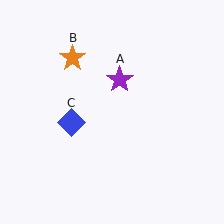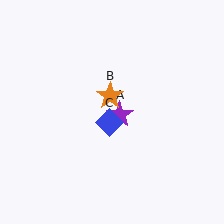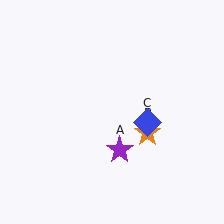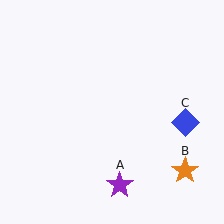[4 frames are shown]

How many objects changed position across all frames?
3 objects changed position: purple star (object A), orange star (object B), blue diamond (object C).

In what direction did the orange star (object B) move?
The orange star (object B) moved down and to the right.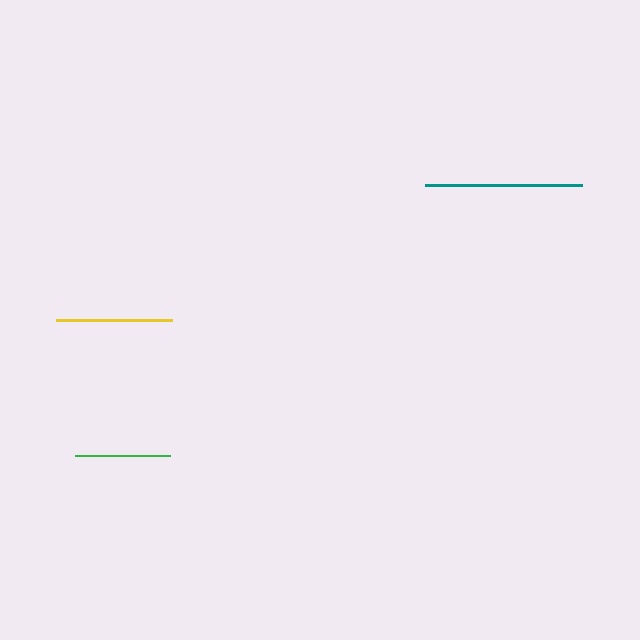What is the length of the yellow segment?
The yellow segment is approximately 115 pixels long.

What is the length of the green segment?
The green segment is approximately 95 pixels long.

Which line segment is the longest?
The teal line is the longest at approximately 156 pixels.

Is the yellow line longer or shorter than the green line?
The yellow line is longer than the green line.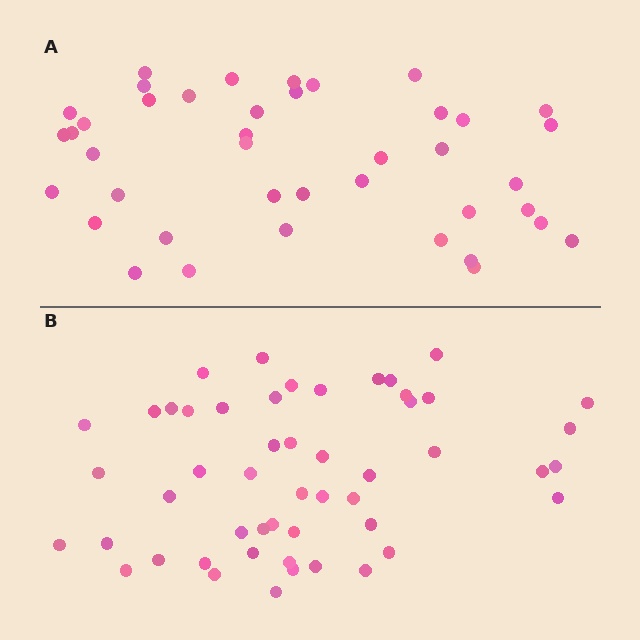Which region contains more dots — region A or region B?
Region B (the bottom region) has more dots.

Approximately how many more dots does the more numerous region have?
Region B has roughly 10 or so more dots than region A.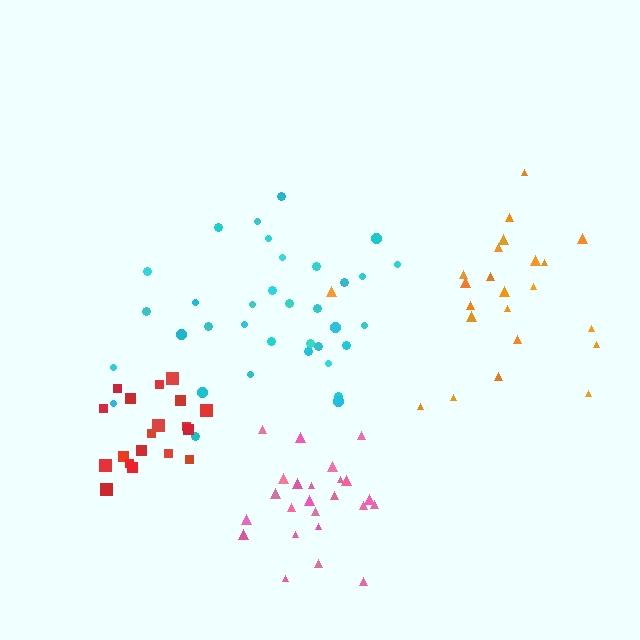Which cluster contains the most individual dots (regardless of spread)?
Cyan (35).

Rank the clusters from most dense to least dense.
red, pink, cyan, orange.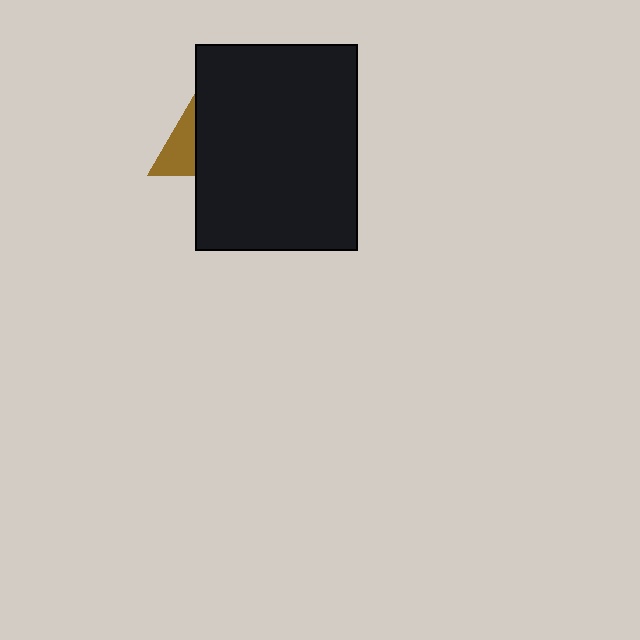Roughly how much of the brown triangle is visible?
A small part of it is visible (roughly 32%).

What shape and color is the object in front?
The object in front is a black rectangle.